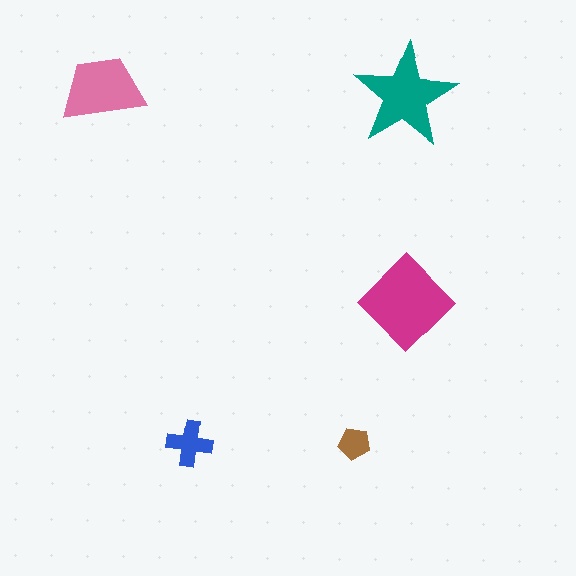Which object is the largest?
The magenta diamond.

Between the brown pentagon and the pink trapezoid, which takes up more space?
The pink trapezoid.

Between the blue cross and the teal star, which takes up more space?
The teal star.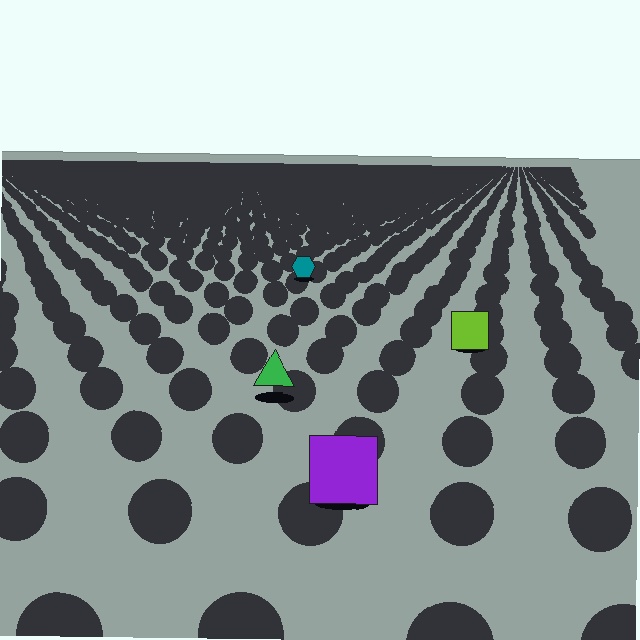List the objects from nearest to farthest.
From nearest to farthest: the purple square, the green triangle, the lime square, the teal hexagon.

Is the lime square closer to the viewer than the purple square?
No. The purple square is closer — you can tell from the texture gradient: the ground texture is coarser near it.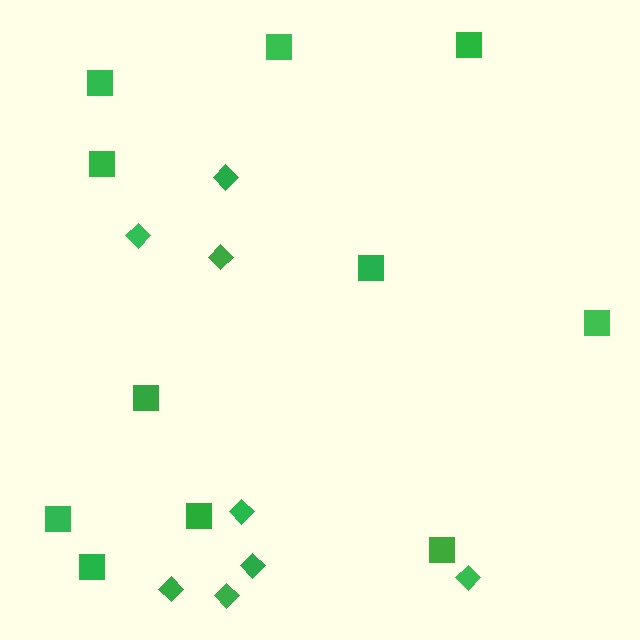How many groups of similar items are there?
There are 2 groups: one group of diamonds (8) and one group of squares (11).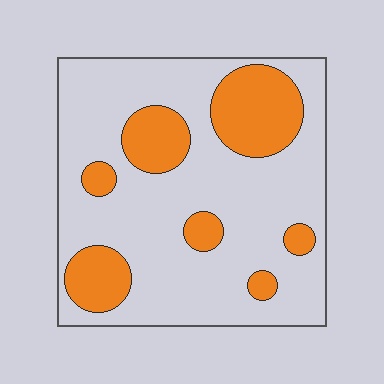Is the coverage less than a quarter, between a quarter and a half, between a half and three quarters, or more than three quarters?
Between a quarter and a half.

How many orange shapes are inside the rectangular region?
7.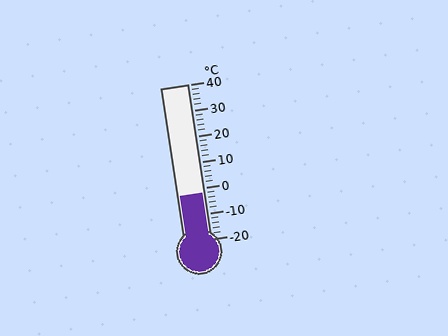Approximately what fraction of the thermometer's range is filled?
The thermometer is filled to approximately 30% of its range.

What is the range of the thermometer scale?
The thermometer scale ranges from -20°C to 40°C.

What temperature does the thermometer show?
The thermometer shows approximately -2°C.